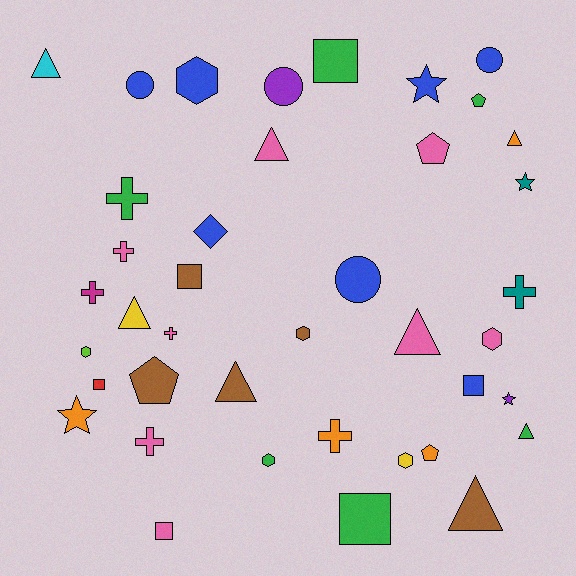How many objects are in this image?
There are 40 objects.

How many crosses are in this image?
There are 7 crosses.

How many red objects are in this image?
There is 1 red object.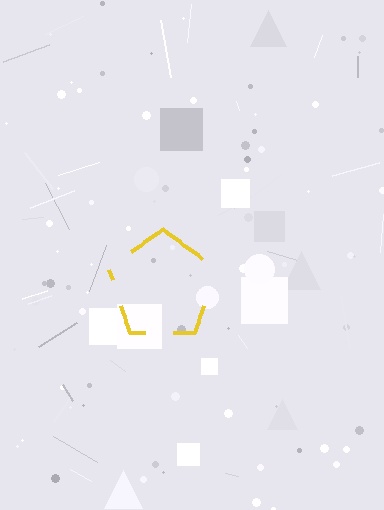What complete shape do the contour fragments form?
The contour fragments form a pentagon.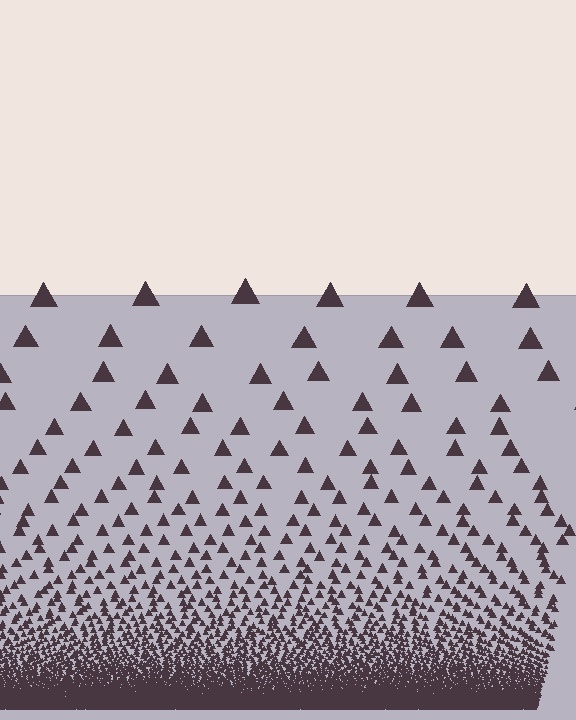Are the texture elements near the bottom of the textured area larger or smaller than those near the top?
Smaller. The gradient is inverted — elements near the bottom are smaller and denser.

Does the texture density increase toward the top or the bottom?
Density increases toward the bottom.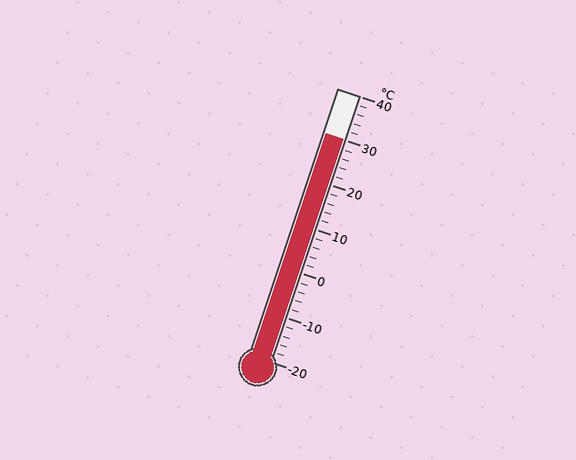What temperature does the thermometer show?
The thermometer shows approximately 30°C.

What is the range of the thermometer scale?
The thermometer scale ranges from -20°C to 40°C.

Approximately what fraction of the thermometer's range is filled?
The thermometer is filled to approximately 85% of its range.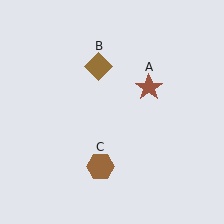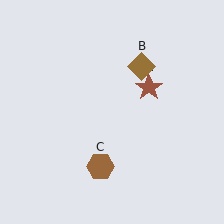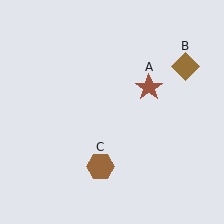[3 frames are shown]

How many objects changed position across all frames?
1 object changed position: brown diamond (object B).